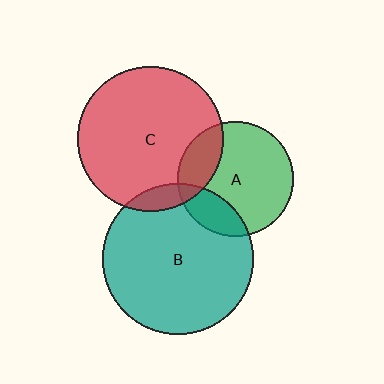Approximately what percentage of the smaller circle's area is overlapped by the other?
Approximately 20%.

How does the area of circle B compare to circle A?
Approximately 1.7 times.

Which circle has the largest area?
Circle B (teal).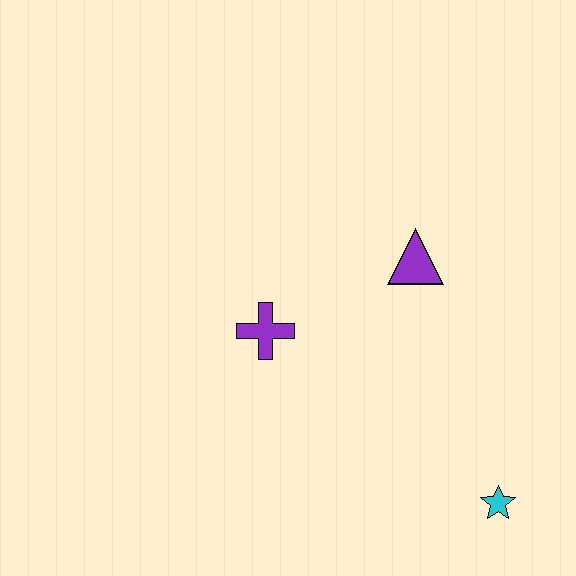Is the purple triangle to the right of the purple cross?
Yes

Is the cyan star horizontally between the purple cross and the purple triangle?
No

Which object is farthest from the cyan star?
The purple cross is farthest from the cyan star.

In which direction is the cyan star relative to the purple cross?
The cyan star is to the right of the purple cross.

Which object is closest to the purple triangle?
The purple cross is closest to the purple triangle.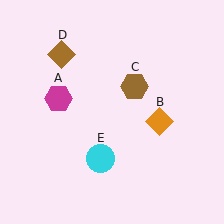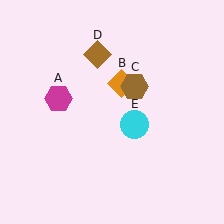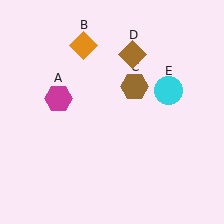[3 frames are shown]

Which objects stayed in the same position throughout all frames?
Magenta hexagon (object A) and brown hexagon (object C) remained stationary.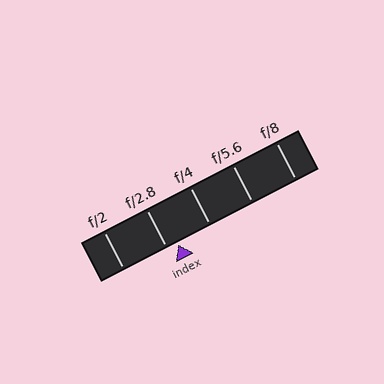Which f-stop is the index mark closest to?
The index mark is closest to f/2.8.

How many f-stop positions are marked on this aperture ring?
There are 5 f-stop positions marked.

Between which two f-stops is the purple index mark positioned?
The index mark is between f/2.8 and f/4.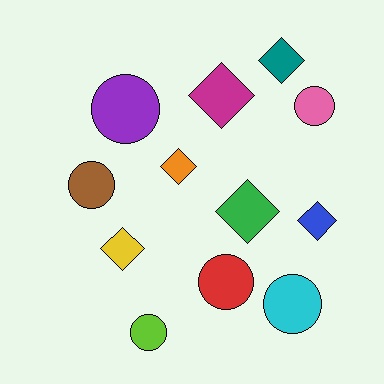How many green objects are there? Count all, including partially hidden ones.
There is 1 green object.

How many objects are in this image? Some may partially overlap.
There are 12 objects.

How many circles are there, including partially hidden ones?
There are 6 circles.